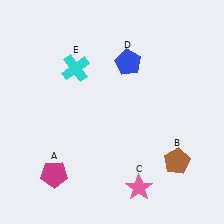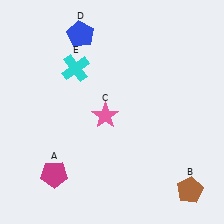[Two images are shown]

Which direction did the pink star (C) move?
The pink star (C) moved up.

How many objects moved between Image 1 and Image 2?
3 objects moved between the two images.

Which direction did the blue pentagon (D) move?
The blue pentagon (D) moved left.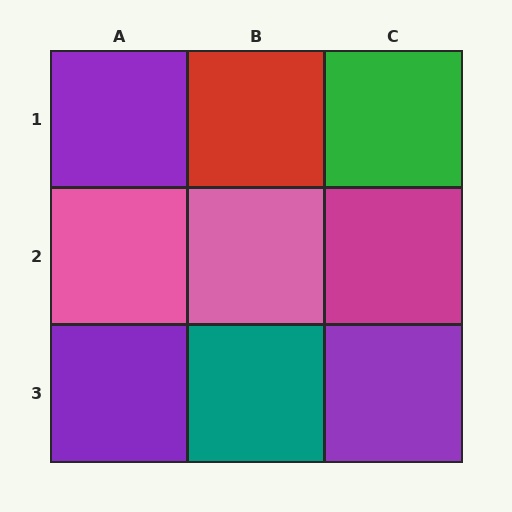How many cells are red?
1 cell is red.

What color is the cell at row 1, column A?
Purple.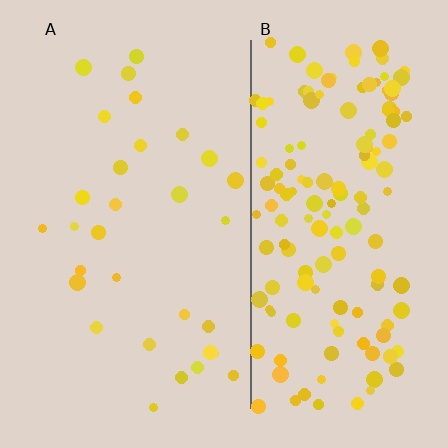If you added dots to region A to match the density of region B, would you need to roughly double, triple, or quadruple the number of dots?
Approximately quadruple.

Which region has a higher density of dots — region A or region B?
B (the right).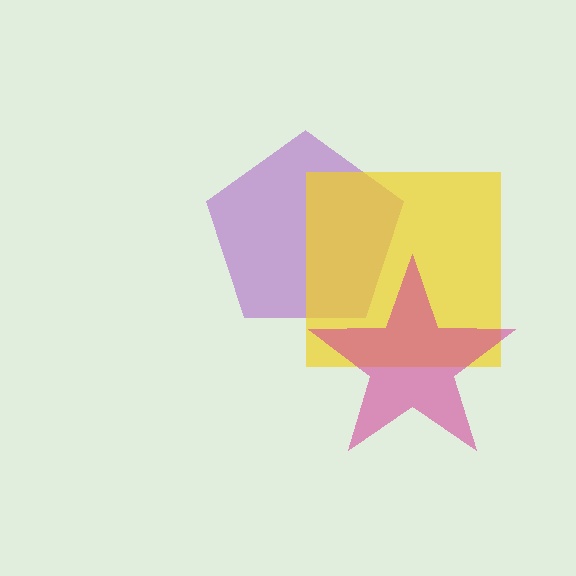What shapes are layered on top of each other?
The layered shapes are: a purple pentagon, a yellow square, a magenta star.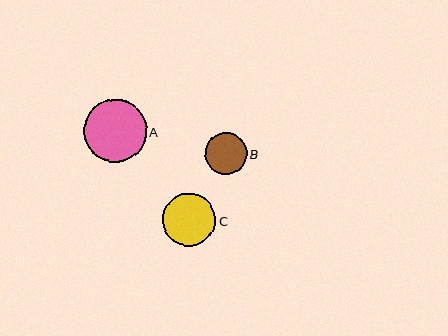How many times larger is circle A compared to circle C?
Circle A is approximately 1.2 times the size of circle C.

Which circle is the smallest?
Circle B is the smallest with a size of approximately 42 pixels.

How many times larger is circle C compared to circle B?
Circle C is approximately 1.3 times the size of circle B.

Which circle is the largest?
Circle A is the largest with a size of approximately 63 pixels.